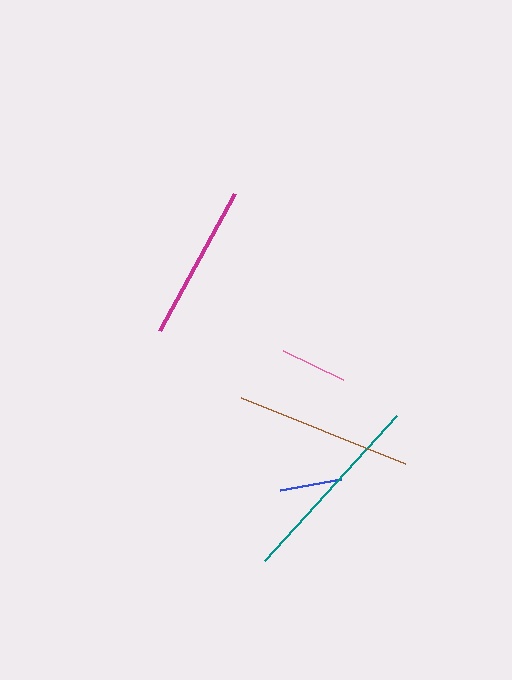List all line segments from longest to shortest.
From longest to shortest: teal, brown, magenta, pink, blue.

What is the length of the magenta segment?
The magenta segment is approximately 156 pixels long.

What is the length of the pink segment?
The pink segment is approximately 67 pixels long.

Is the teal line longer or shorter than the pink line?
The teal line is longer than the pink line.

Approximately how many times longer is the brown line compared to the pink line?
The brown line is approximately 2.6 times the length of the pink line.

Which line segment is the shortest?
The blue line is the shortest at approximately 62 pixels.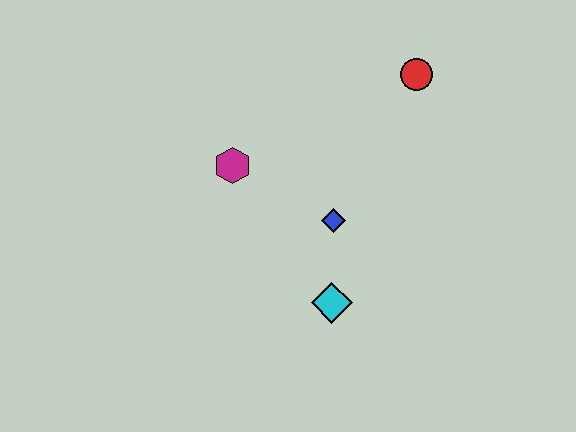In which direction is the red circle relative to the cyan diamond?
The red circle is above the cyan diamond.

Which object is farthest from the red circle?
The cyan diamond is farthest from the red circle.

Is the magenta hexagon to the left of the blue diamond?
Yes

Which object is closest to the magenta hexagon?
The blue diamond is closest to the magenta hexagon.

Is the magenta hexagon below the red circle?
Yes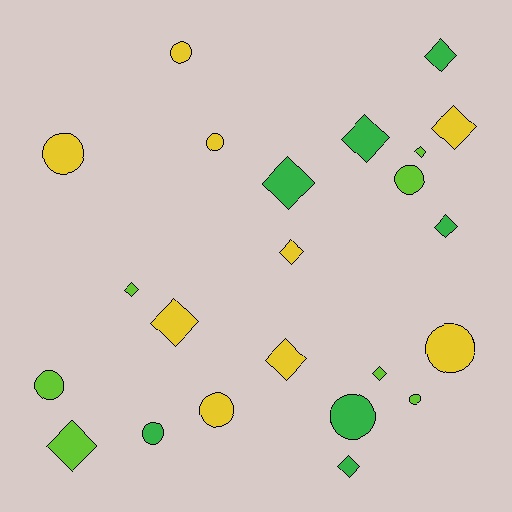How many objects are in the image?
There are 23 objects.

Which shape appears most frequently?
Diamond, with 13 objects.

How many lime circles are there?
There are 3 lime circles.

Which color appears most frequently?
Yellow, with 9 objects.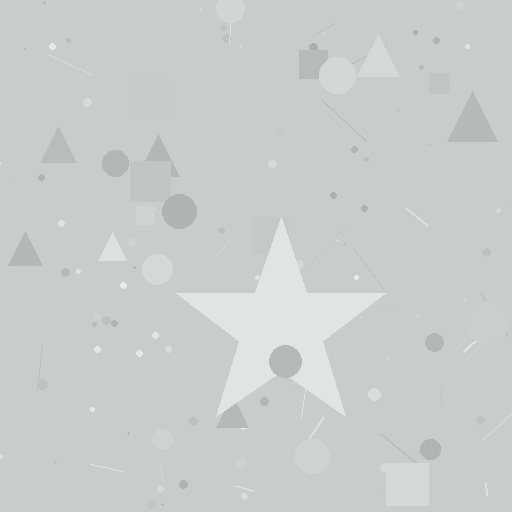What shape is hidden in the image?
A star is hidden in the image.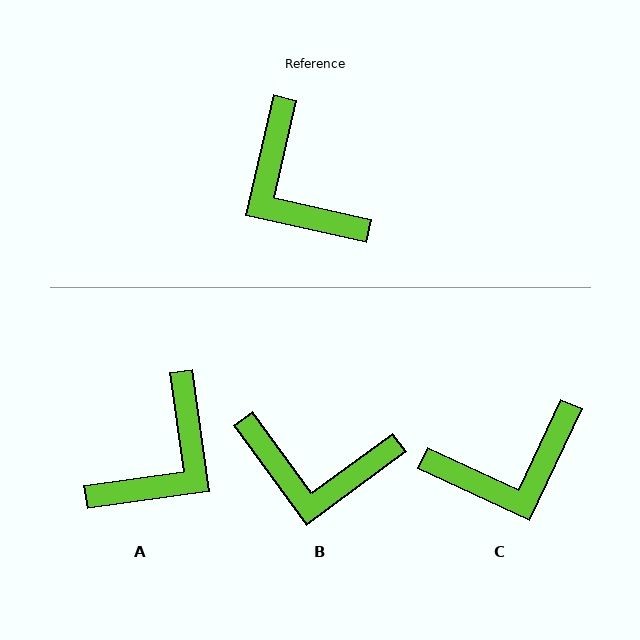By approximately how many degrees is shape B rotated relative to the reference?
Approximately 49 degrees counter-clockwise.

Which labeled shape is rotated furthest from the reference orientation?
A, about 111 degrees away.